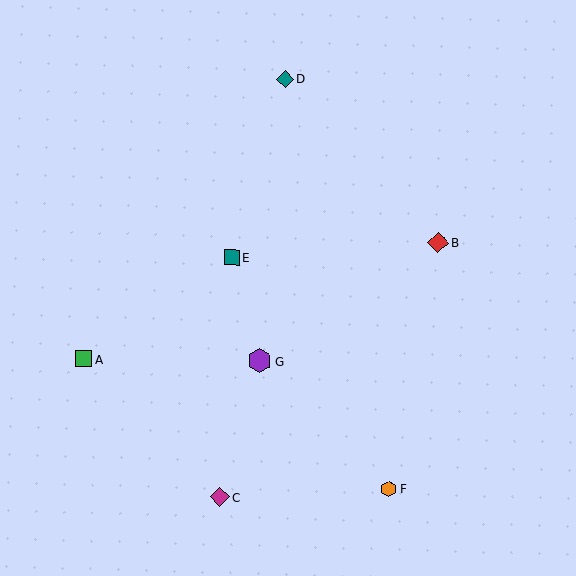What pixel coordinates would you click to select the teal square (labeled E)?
Click at (232, 257) to select the teal square E.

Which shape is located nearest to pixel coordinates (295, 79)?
The teal diamond (labeled D) at (285, 79) is nearest to that location.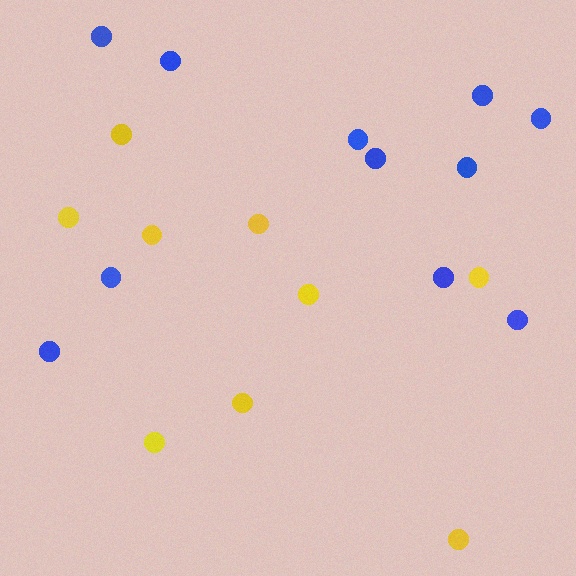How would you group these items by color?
There are 2 groups: one group of yellow circles (9) and one group of blue circles (11).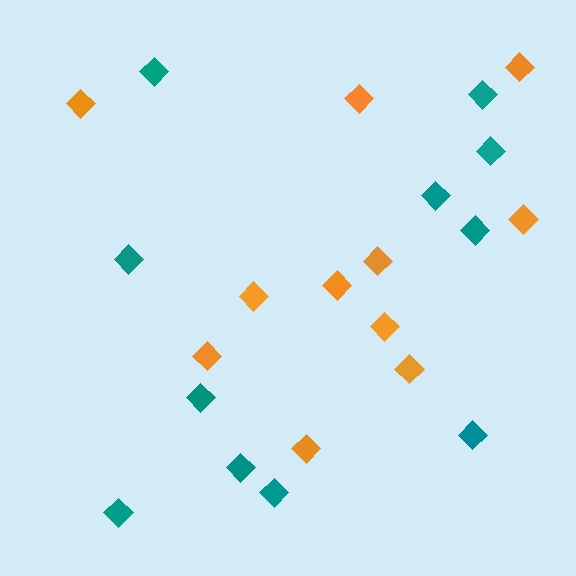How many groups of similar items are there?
There are 2 groups: one group of orange diamonds (11) and one group of teal diamonds (11).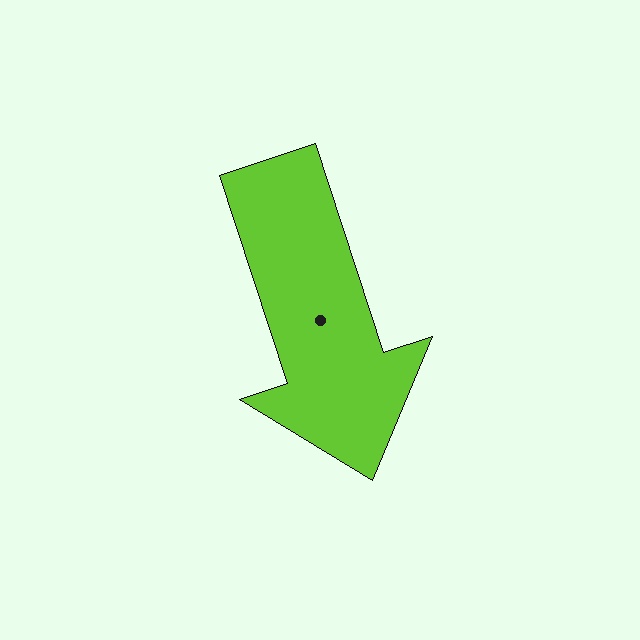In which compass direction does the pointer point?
South.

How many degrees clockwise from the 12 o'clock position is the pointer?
Approximately 162 degrees.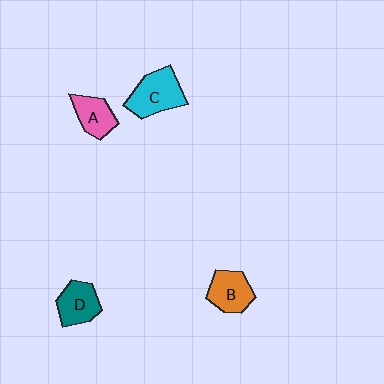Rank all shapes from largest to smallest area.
From largest to smallest: C (cyan), B (orange), D (teal), A (pink).